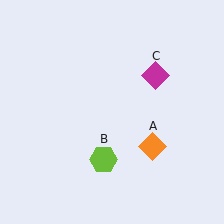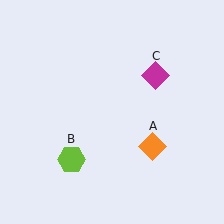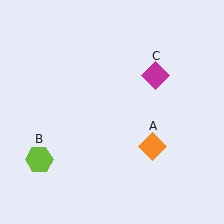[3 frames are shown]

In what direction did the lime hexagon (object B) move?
The lime hexagon (object B) moved left.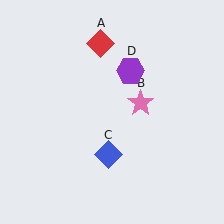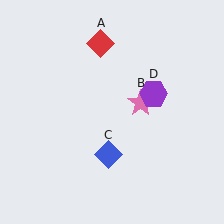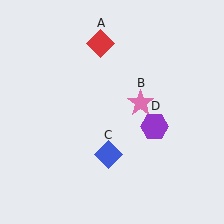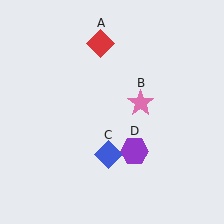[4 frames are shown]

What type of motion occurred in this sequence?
The purple hexagon (object D) rotated clockwise around the center of the scene.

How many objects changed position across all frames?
1 object changed position: purple hexagon (object D).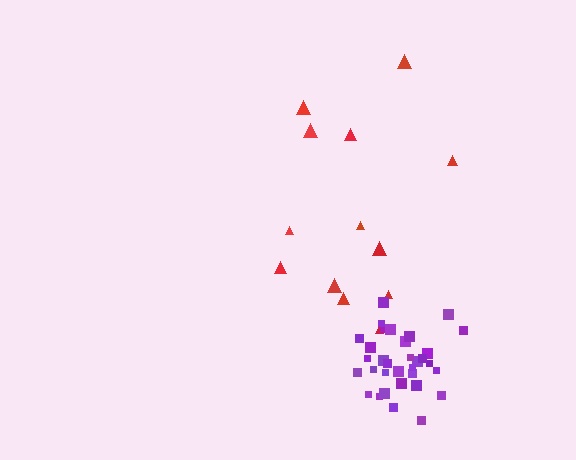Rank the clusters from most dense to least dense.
purple, red.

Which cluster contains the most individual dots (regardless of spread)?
Purple (34).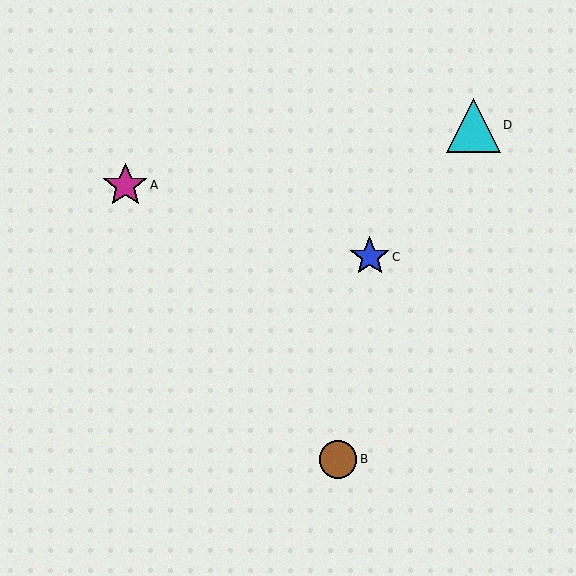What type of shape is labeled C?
Shape C is a blue star.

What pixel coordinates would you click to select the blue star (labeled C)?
Click at (370, 257) to select the blue star C.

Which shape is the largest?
The cyan triangle (labeled D) is the largest.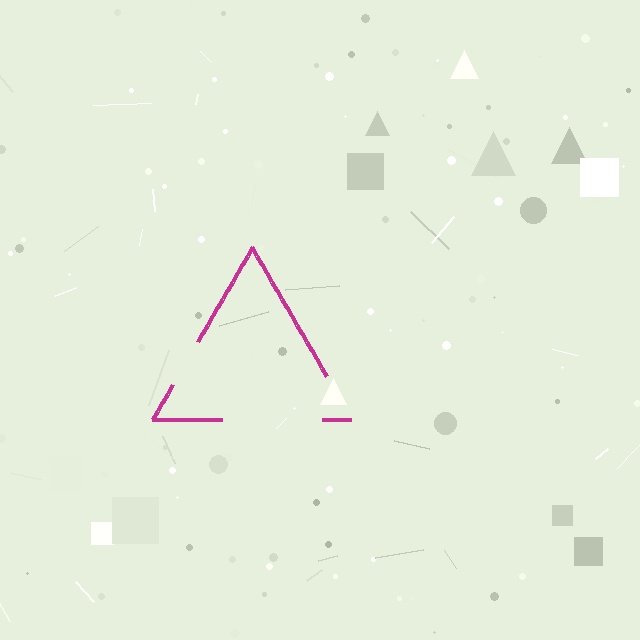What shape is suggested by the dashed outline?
The dashed outline suggests a triangle.